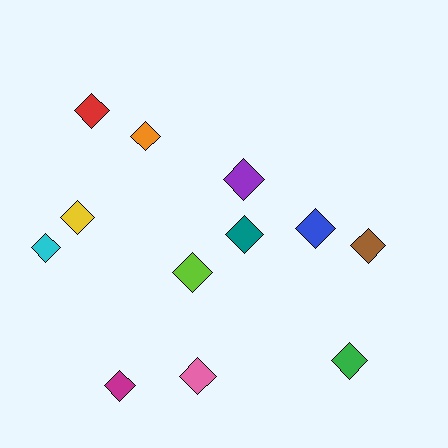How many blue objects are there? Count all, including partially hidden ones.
There is 1 blue object.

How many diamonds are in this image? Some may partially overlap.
There are 12 diamonds.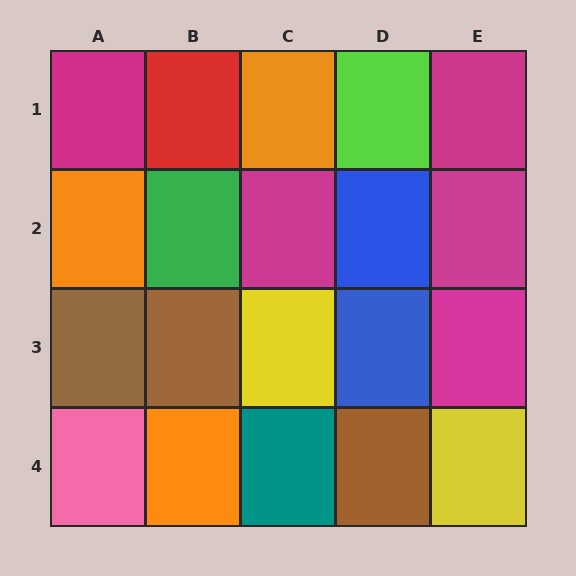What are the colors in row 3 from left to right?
Brown, brown, yellow, blue, magenta.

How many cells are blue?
2 cells are blue.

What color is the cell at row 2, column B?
Green.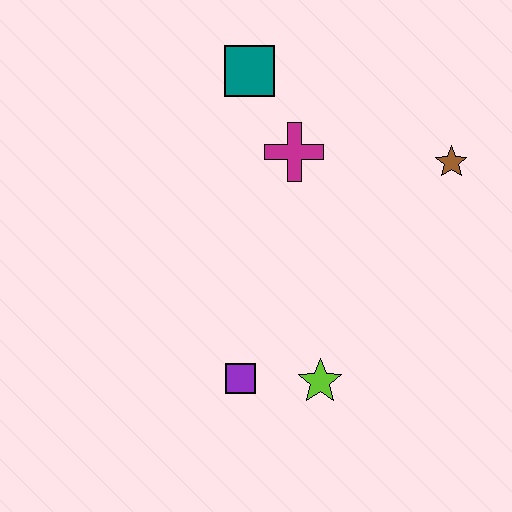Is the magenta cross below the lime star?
No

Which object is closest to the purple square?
The lime star is closest to the purple square.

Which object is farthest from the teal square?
The lime star is farthest from the teal square.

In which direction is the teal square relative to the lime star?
The teal square is above the lime star.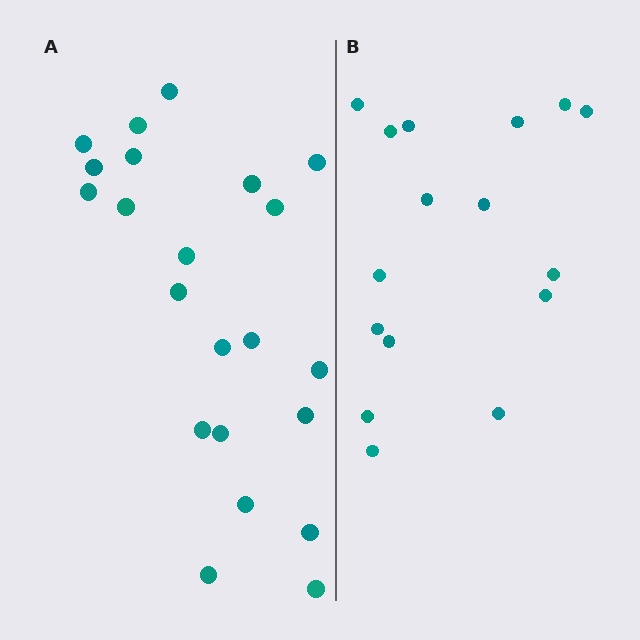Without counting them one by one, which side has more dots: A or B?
Region A (the left region) has more dots.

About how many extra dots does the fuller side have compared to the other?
Region A has about 6 more dots than region B.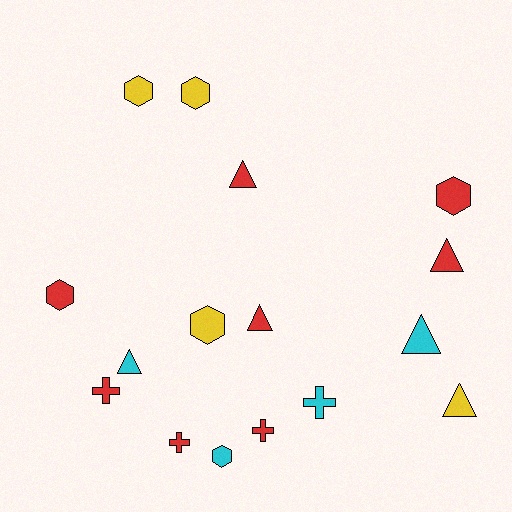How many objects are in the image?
There are 16 objects.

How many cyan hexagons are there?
There is 1 cyan hexagon.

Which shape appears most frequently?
Triangle, with 6 objects.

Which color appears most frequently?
Red, with 8 objects.